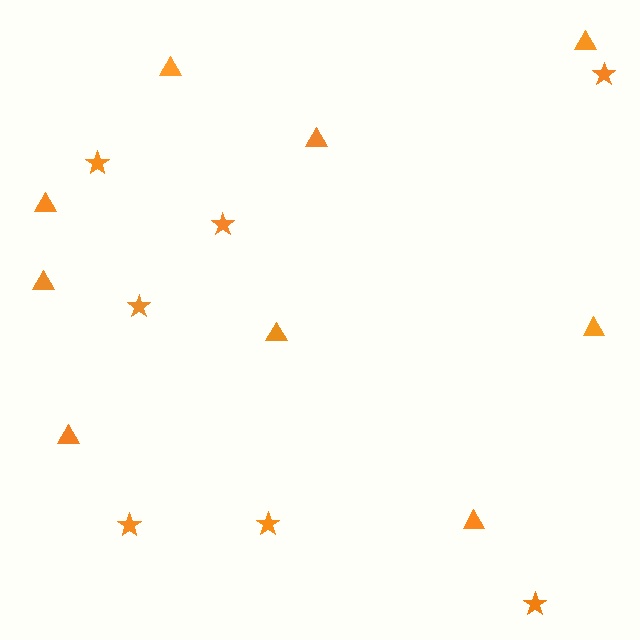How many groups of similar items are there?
There are 2 groups: one group of stars (7) and one group of triangles (9).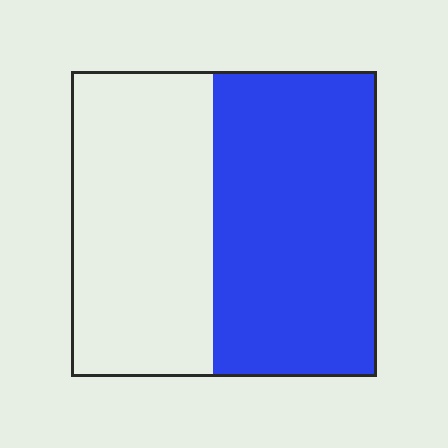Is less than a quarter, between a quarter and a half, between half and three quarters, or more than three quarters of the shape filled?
Between half and three quarters.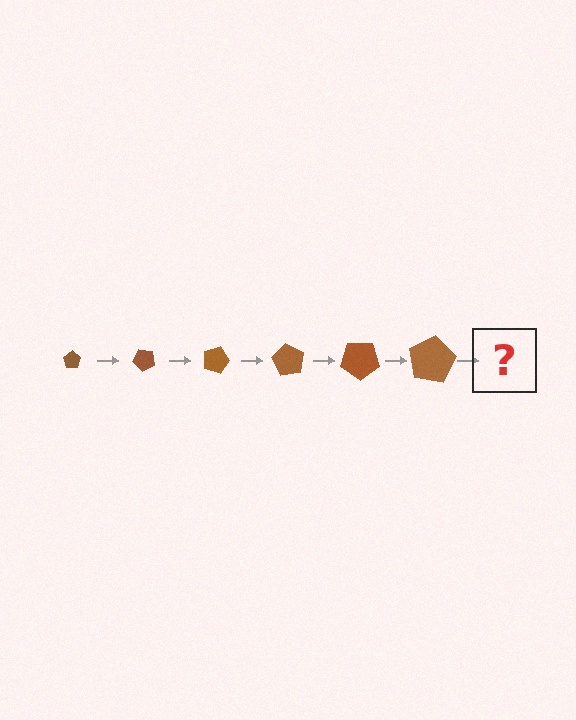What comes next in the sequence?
The next element should be a pentagon, larger than the previous one and rotated 270 degrees from the start.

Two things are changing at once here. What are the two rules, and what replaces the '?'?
The two rules are that the pentagon grows larger each step and it rotates 45 degrees each step. The '?' should be a pentagon, larger than the previous one and rotated 270 degrees from the start.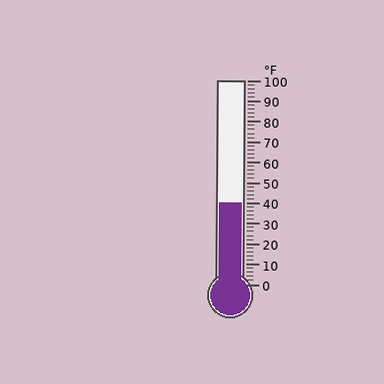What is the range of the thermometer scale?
The thermometer scale ranges from 0°F to 100°F.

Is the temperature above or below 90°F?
The temperature is below 90°F.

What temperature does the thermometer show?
The thermometer shows approximately 40°F.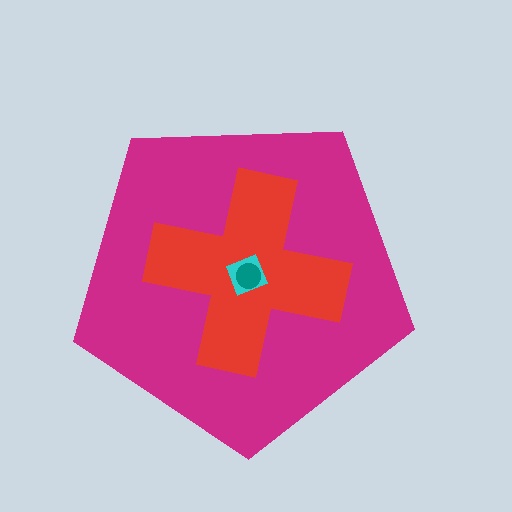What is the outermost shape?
The magenta pentagon.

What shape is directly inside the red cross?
The cyan square.